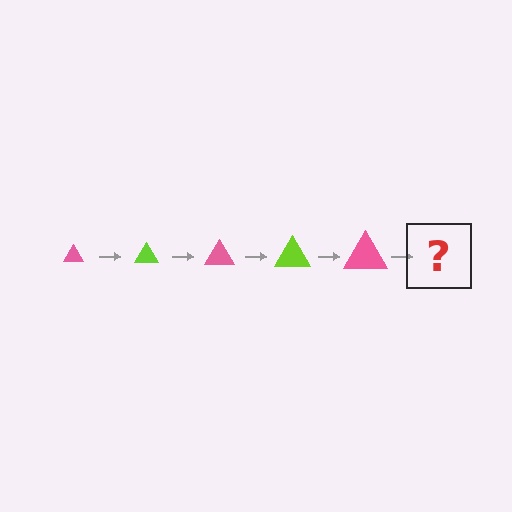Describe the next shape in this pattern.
It should be a lime triangle, larger than the previous one.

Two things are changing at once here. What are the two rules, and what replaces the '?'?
The two rules are that the triangle grows larger each step and the color cycles through pink and lime. The '?' should be a lime triangle, larger than the previous one.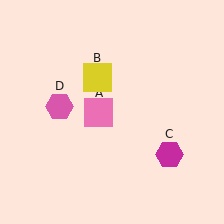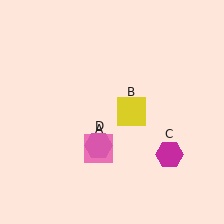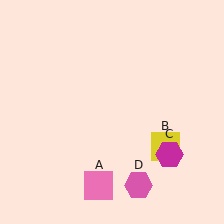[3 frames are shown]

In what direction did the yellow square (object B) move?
The yellow square (object B) moved down and to the right.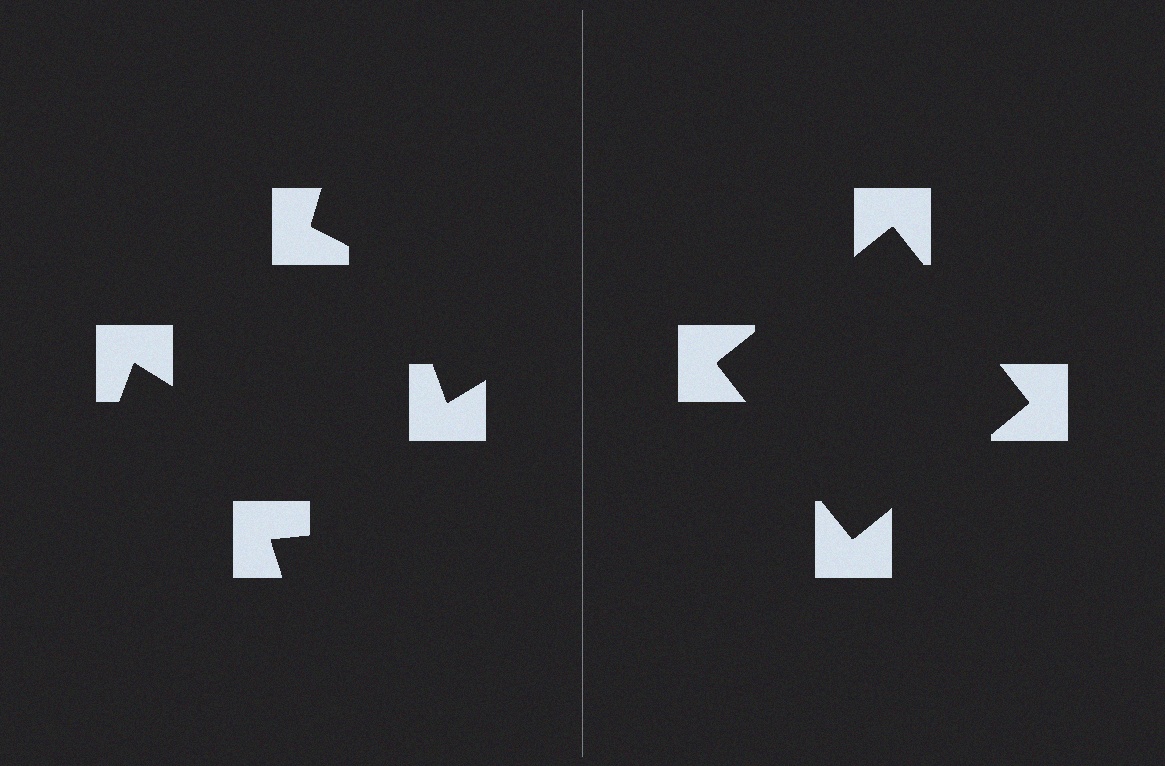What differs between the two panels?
The notched squares are positioned identically on both sides; only the wedge orientations differ. On the right they align to a square; on the left they are misaligned.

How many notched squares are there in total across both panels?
8 — 4 on each side.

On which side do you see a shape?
An illusory square appears on the right side. On the left side the wedge cuts are rotated, so no coherent shape forms.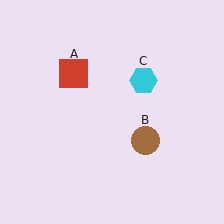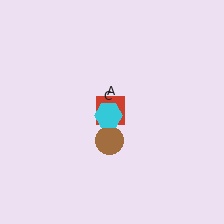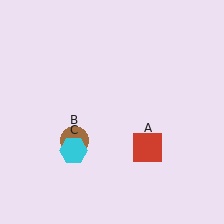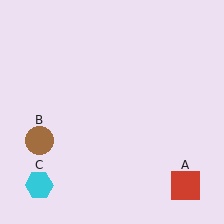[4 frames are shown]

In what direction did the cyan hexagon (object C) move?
The cyan hexagon (object C) moved down and to the left.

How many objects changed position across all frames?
3 objects changed position: red square (object A), brown circle (object B), cyan hexagon (object C).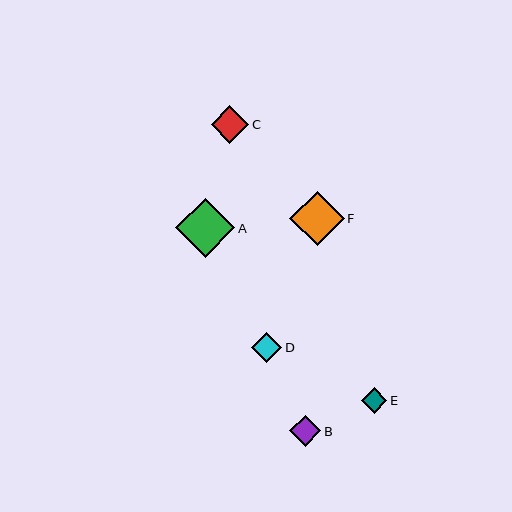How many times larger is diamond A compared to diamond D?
Diamond A is approximately 2.0 times the size of diamond D.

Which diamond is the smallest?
Diamond E is the smallest with a size of approximately 25 pixels.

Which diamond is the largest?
Diamond A is the largest with a size of approximately 59 pixels.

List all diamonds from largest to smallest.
From largest to smallest: A, F, C, B, D, E.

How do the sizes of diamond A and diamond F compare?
Diamond A and diamond F are approximately the same size.